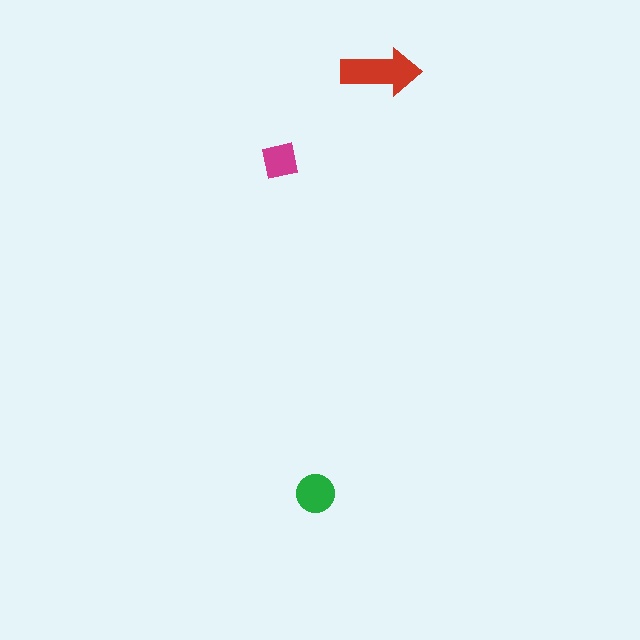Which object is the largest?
The red arrow.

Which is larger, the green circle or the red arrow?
The red arrow.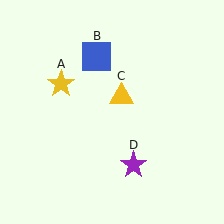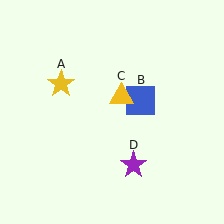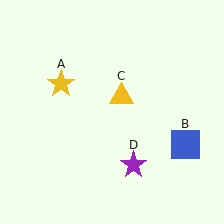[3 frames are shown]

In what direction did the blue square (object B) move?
The blue square (object B) moved down and to the right.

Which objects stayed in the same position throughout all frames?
Yellow star (object A) and yellow triangle (object C) and purple star (object D) remained stationary.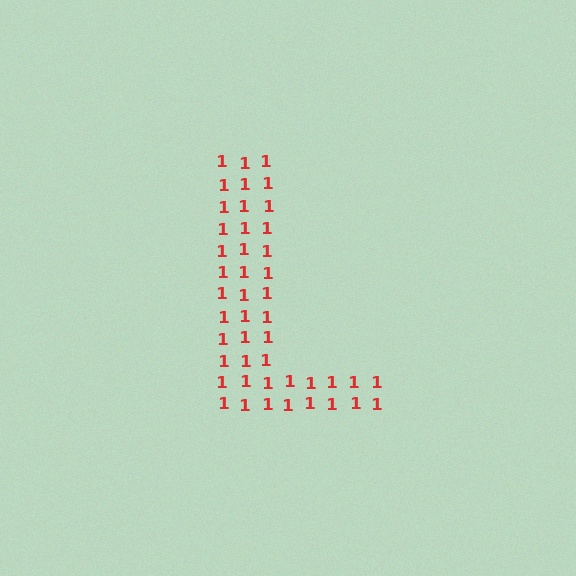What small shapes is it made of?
It is made of small digit 1's.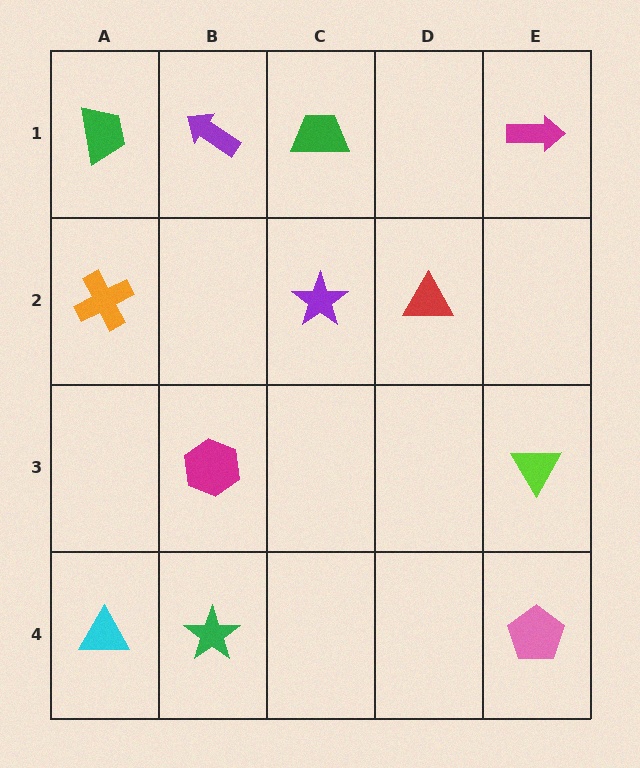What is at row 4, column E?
A pink pentagon.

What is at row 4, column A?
A cyan triangle.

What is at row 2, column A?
An orange cross.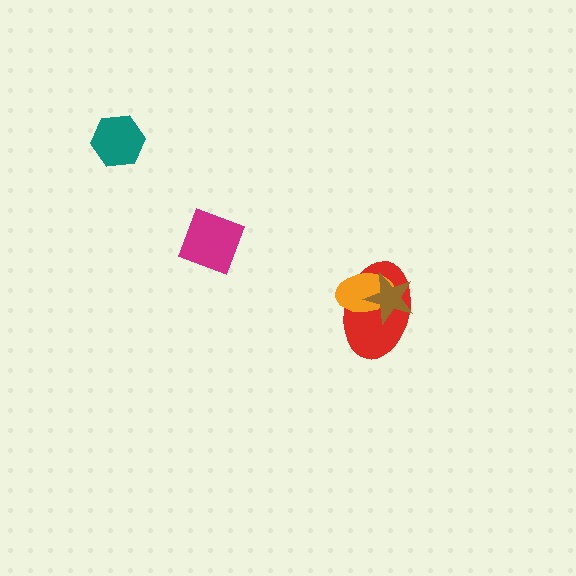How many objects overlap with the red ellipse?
2 objects overlap with the red ellipse.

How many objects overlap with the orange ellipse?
2 objects overlap with the orange ellipse.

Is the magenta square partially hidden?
No, no other shape covers it.